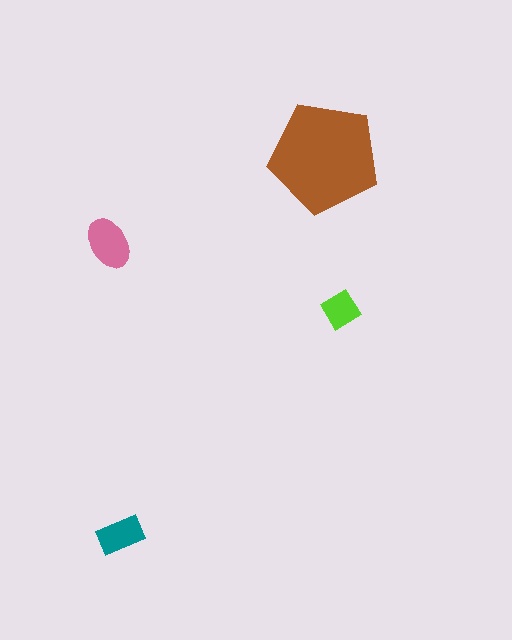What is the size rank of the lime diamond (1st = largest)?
4th.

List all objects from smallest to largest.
The lime diamond, the teal rectangle, the pink ellipse, the brown pentagon.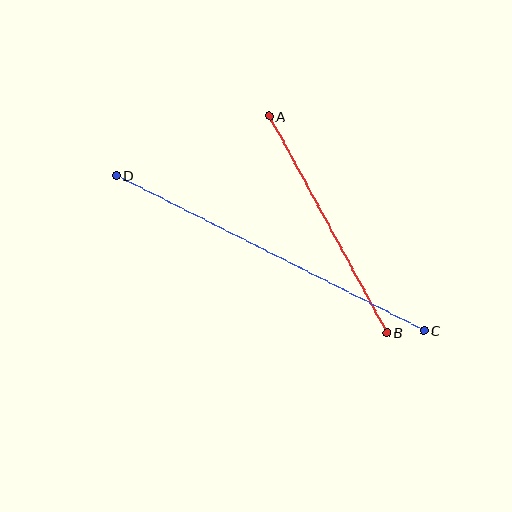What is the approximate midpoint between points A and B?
The midpoint is at approximately (328, 224) pixels.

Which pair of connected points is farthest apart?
Points C and D are farthest apart.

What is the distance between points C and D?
The distance is approximately 345 pixels.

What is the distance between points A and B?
The distance is approximately 247 pixels.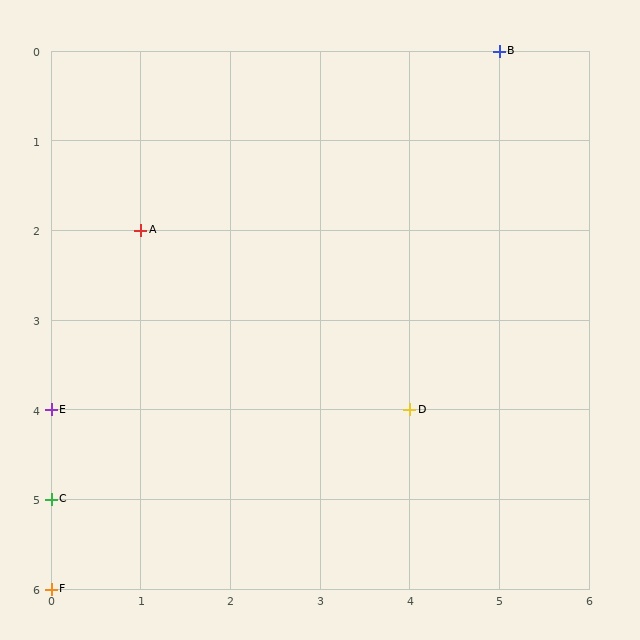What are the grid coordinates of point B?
Point B is at grid coordinates (5, 0).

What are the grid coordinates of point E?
Point E is at grid coordinates (0, 4).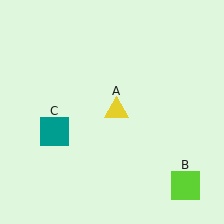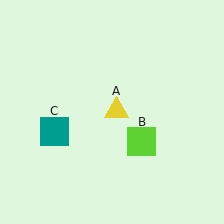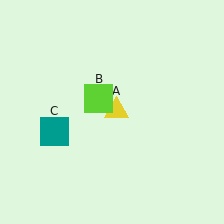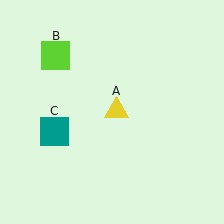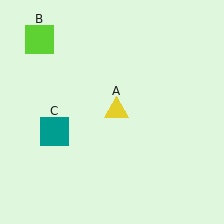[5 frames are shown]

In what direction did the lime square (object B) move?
The lime square (object B) moved up and to the left.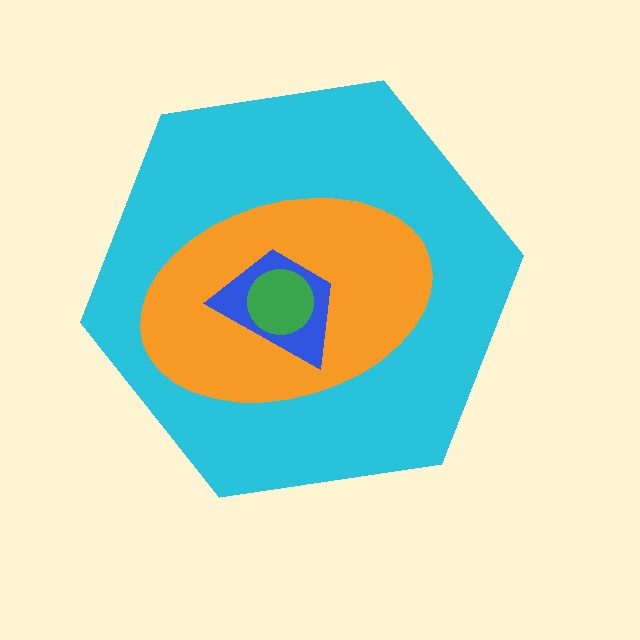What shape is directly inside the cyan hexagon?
The orange ellipse.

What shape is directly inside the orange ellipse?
The blue trapezoid.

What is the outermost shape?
The cyan hexagon.